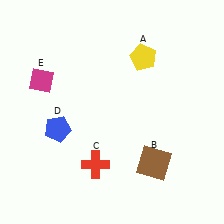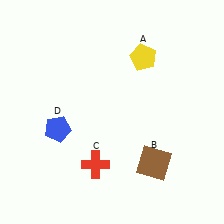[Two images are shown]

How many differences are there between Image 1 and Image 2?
There is 1 difference between the two images.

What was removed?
The magenta diamond (E) was removed in Image 2.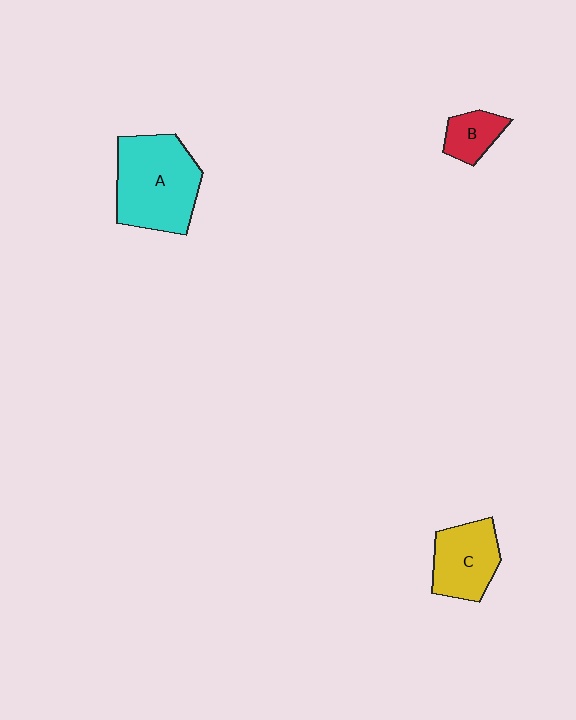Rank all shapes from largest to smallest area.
From largest to smallest: A (cyan), C (yellow), B (red).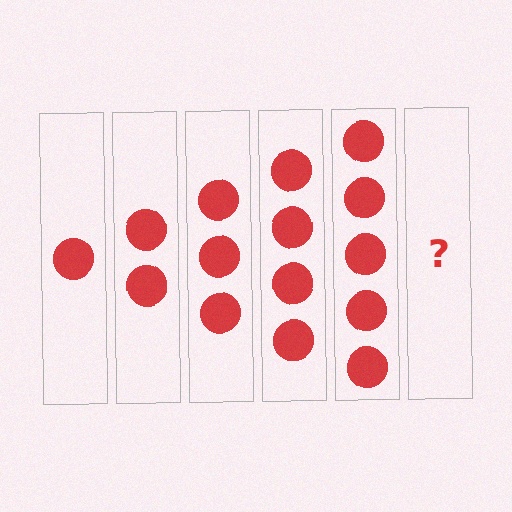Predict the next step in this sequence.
The next step is 6 circles.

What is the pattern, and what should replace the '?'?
The pattern is that each step adds one more circle. The '?' should be 6 circles.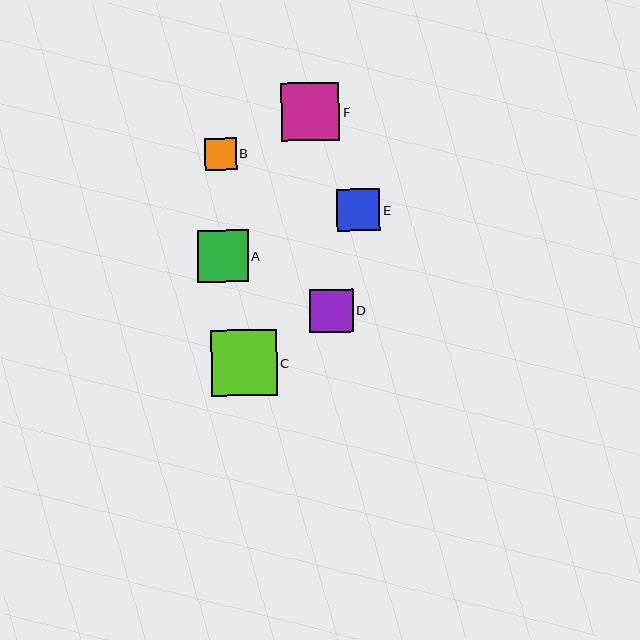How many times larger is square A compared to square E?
Square A is approximately 1.2 times the size of square E.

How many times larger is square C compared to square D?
Square C is approximately 1.5 times the size of square D.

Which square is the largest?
Square C is the largest with a size of approximately 66 pixels.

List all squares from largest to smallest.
From largest to smallest: C, F, A, D, E, B.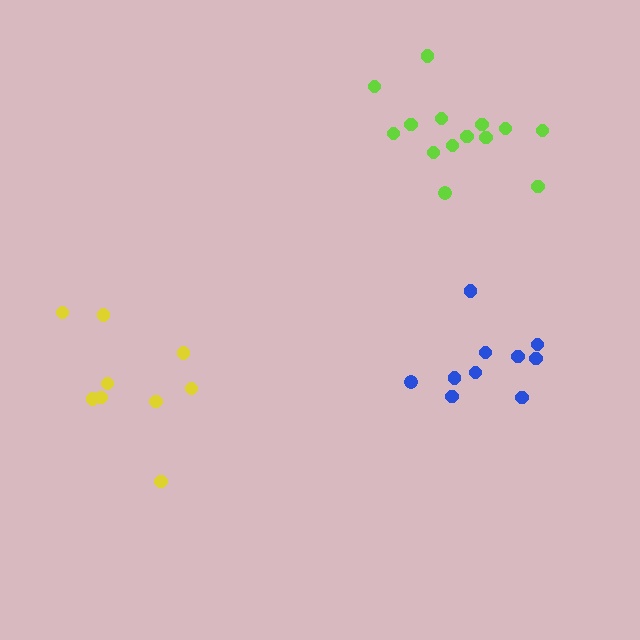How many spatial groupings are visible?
There are 3 spatial groupings.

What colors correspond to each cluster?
The clusters are colored: blue, lime, yellow.